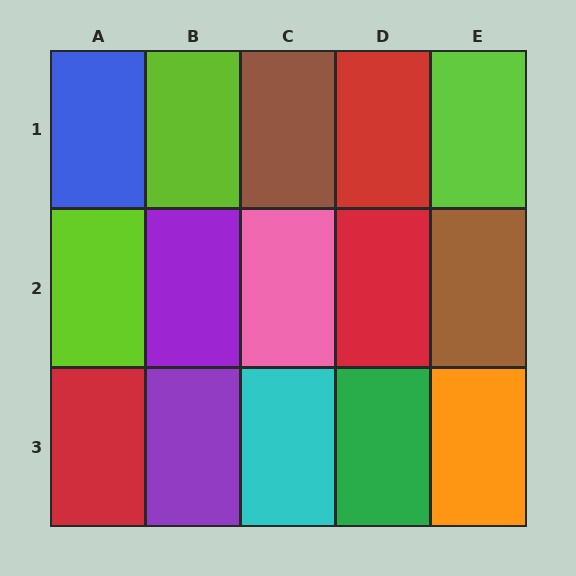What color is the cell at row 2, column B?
Purple.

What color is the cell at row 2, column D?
Red.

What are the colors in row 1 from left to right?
Blue, lime, brown, red, lime.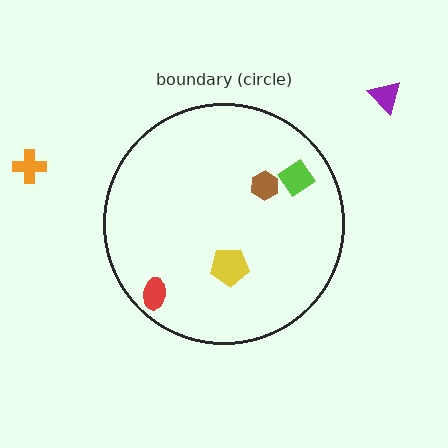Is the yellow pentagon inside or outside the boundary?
Inside.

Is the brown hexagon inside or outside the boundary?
Inside.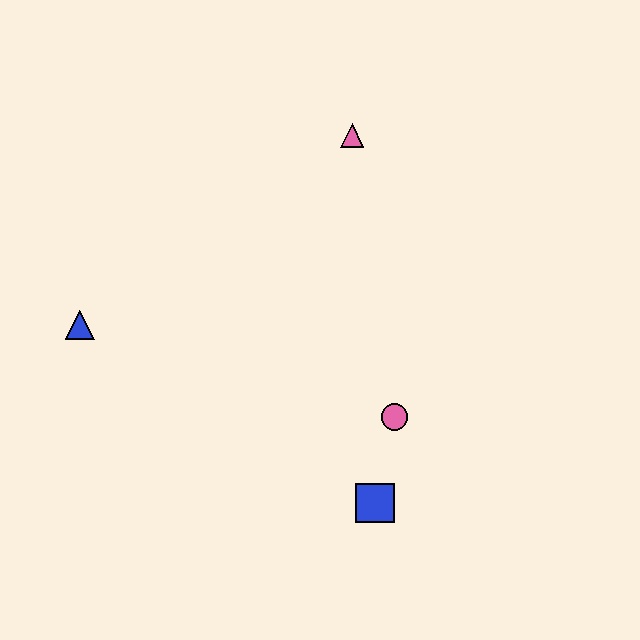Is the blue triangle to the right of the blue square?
No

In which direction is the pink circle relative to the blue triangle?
The pink circle is to the right of the blue triangle.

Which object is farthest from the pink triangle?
The blue square is farthest from the pink triangle.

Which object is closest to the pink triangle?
The pink circle is closest to the pink triangle.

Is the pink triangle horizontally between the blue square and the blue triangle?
Yes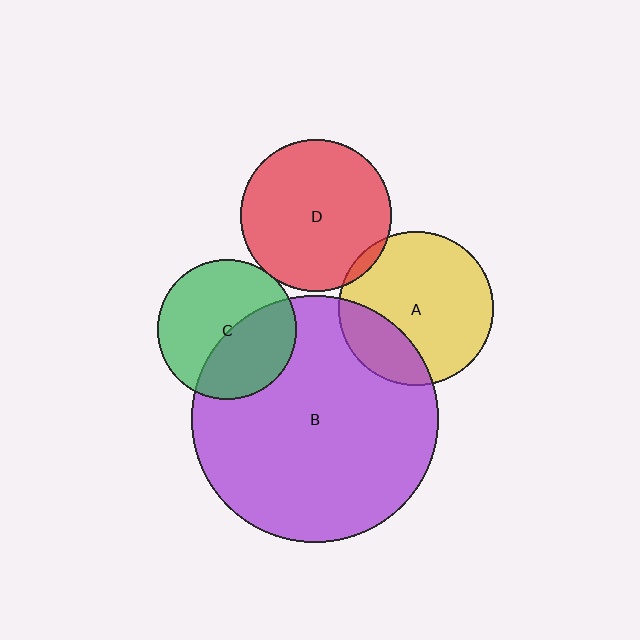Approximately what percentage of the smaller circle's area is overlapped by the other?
Approximately 5%.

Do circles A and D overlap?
Yes.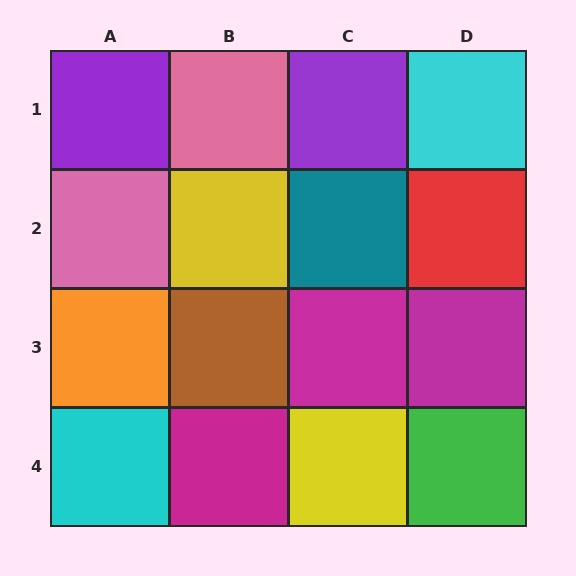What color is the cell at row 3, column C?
Magenta.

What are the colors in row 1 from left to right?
Purple, pink, purple, cyan.